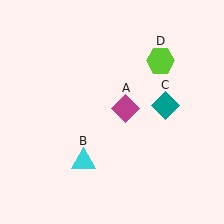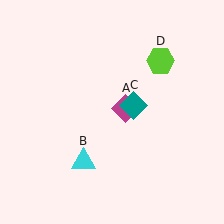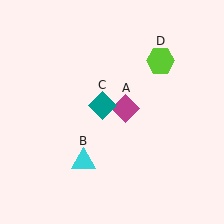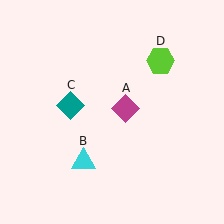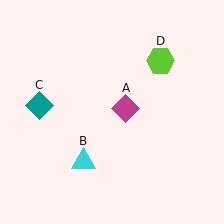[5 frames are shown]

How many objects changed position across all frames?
1 object changed position: teal diamond (object C).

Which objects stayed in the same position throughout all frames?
Magenta diamond (object A) and cyan triangle (object B) and lime hexagon (object D) remained stationary.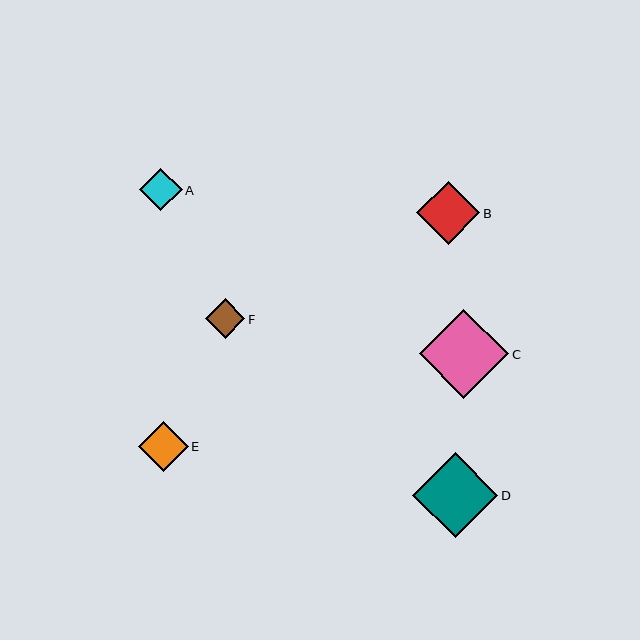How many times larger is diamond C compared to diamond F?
Diamond C is approximately 2.3 times the size of diamond F.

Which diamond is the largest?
Diamond C is the largest with a size of approximately 89 pixels.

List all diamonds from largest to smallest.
From largest to smallest: C, D, B, E, A, F.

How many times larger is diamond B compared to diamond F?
Diamond B is approximately 1.6 times the size of diamond F.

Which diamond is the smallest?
Diamond F is the smallest with a size of approximately 40 pixels.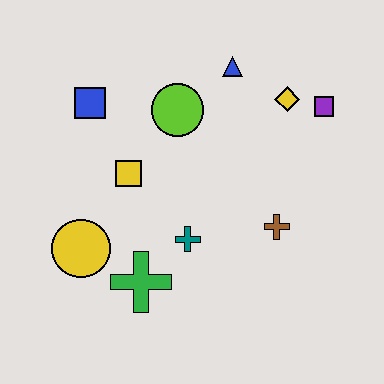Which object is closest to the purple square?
The yellow diamond is closest to the purple square.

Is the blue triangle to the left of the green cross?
No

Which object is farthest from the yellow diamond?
The yellow circle is farthest from the yellow diamond.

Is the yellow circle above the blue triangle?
No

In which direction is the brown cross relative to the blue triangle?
The brown cross is below the blue triangle.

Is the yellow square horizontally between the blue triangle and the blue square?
Yes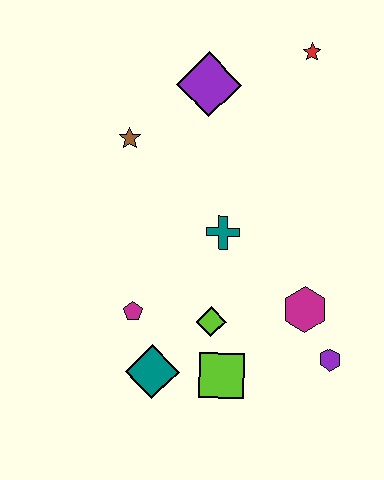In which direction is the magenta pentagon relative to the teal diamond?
The magenta pentagon is above the teal diamond.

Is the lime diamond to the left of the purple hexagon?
Yes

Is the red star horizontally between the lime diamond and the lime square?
No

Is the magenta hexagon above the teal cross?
No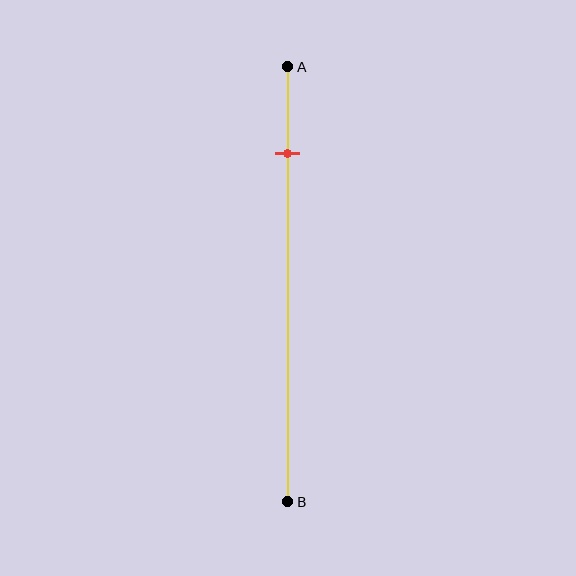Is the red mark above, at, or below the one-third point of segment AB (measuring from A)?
The red mark is above the one-third point of segment AB.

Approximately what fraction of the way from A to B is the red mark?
The red mark is approximately 20% of the way from A to B.